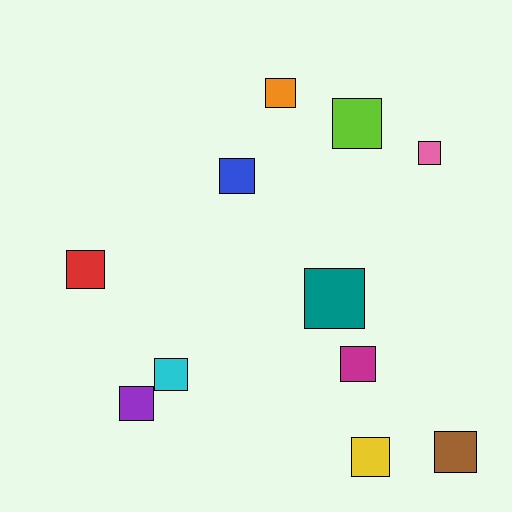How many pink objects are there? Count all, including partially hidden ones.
There is 1 pink object.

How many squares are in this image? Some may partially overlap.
There are 11 squares.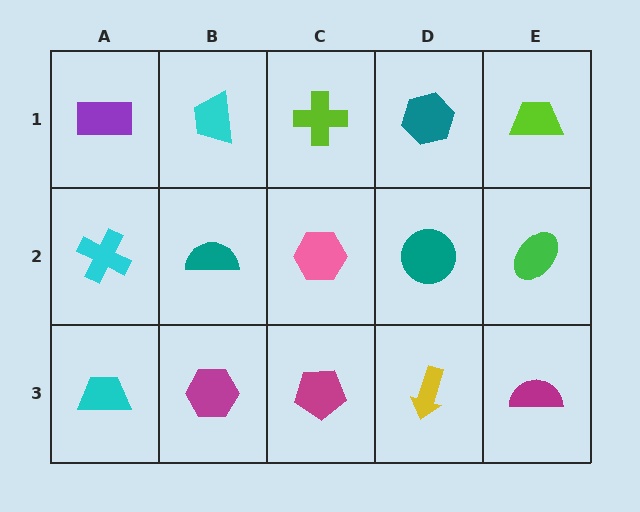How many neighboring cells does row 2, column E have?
3.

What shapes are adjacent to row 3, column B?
A teal semicircle (row 2, column B), a cyan trapezoid (row 3, column A), a magenta pentagon (row 3, column C).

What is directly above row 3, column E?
A green ellipse.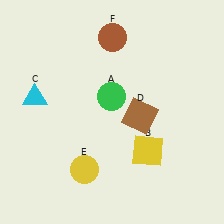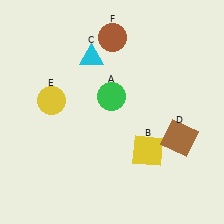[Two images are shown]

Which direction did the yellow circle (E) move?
The yellow circle (E) moved up.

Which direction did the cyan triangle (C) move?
The cyan triangle (C) moved right.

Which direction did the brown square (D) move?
The brown square (D) moved right.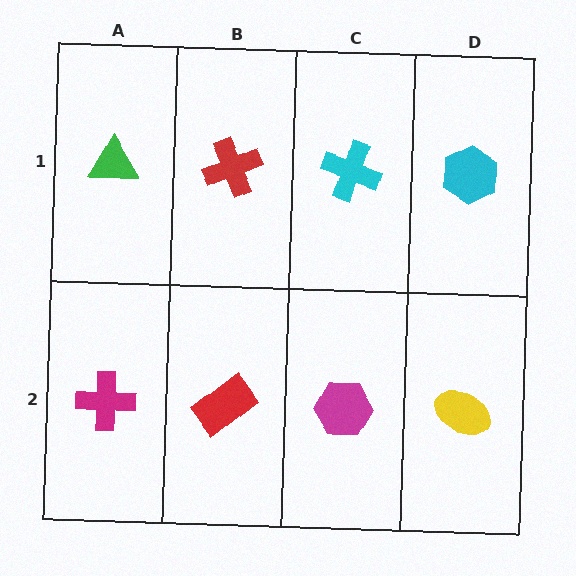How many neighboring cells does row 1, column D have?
2.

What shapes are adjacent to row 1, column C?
A magenta hexagon (row 2, column C), a red cross (row 1, column B), a cyan hexagon (row 1, column D).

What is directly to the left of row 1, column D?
A cyan cross.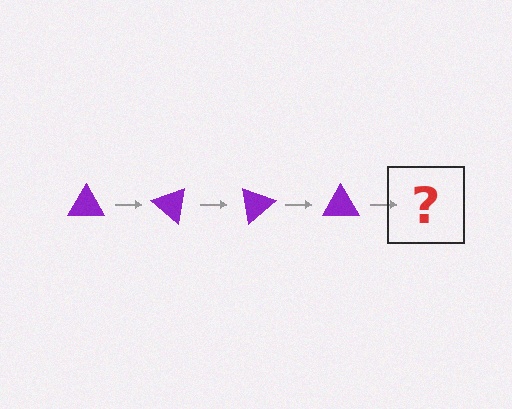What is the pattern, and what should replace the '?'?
The pattern is that the triangle rotates 40 degrees each step. The '?' should be a purple triangle rotated 160 degrees.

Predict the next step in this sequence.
The next step is a purple triangle rotated 160 degrees.